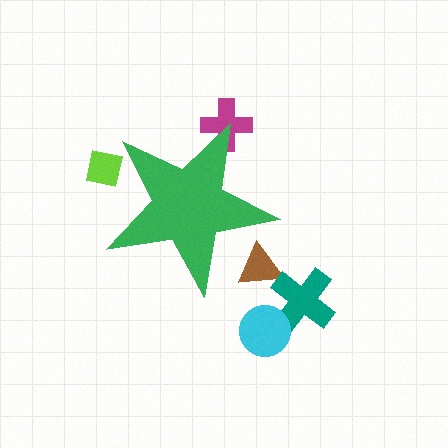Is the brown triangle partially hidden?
Yes, the brown triangle is partially hidden behind the green star.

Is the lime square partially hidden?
Yes, the lime square is partially hidden behind the green star.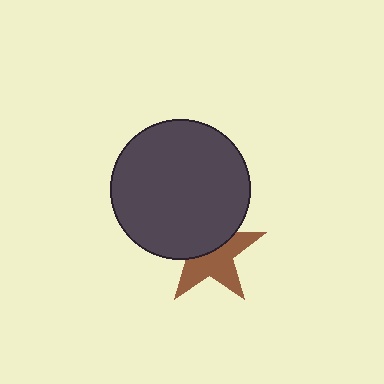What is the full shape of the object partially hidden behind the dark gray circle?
The partially hidden object is a brown star.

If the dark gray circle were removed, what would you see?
You would see the complete brown star.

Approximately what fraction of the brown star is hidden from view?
Roughly 46% of the brown star is hidden behind the dark gray circle.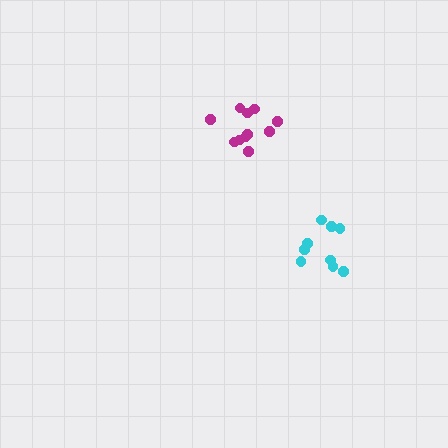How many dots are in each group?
Group 1: 9 dots, Group 2: 11 dots (20 total).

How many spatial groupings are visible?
There are 2 spatial groupings.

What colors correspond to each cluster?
The clusters are colored: cyan, magenta.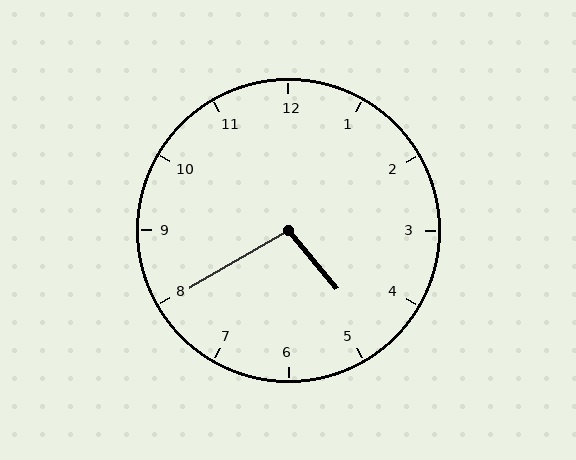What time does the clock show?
4:40.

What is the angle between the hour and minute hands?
Approximately 100 degrees.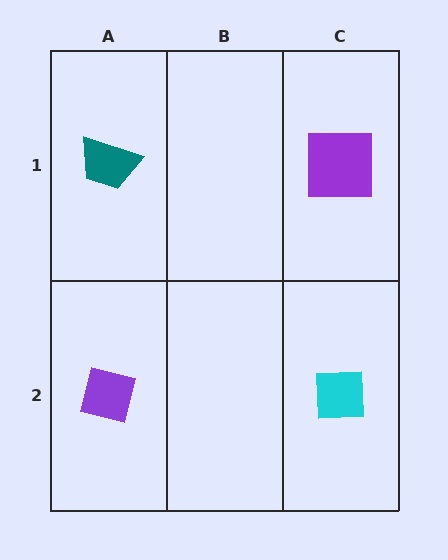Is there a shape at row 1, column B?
No, that cell is empty.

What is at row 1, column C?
A purple square.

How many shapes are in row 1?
2 shapes.